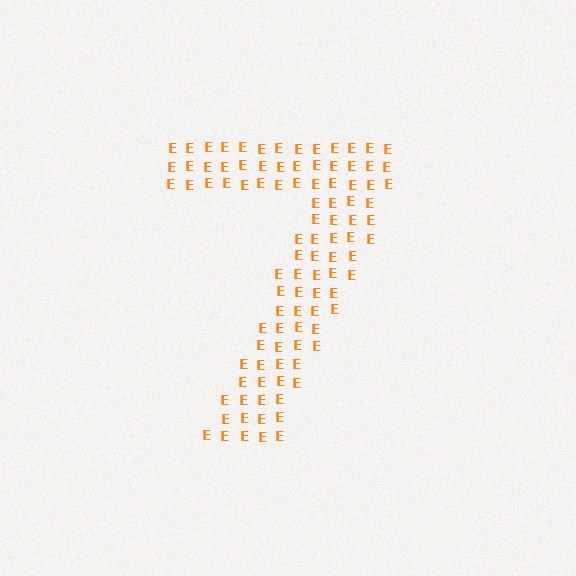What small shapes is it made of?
It is made of small letter E's.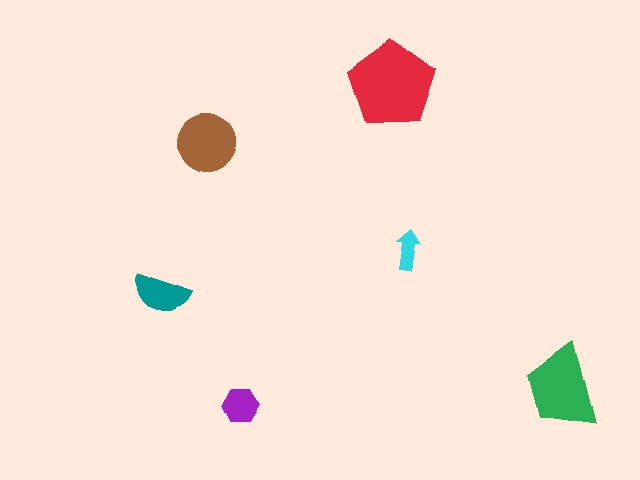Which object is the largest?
The red pentagon.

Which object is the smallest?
The cyan arrow.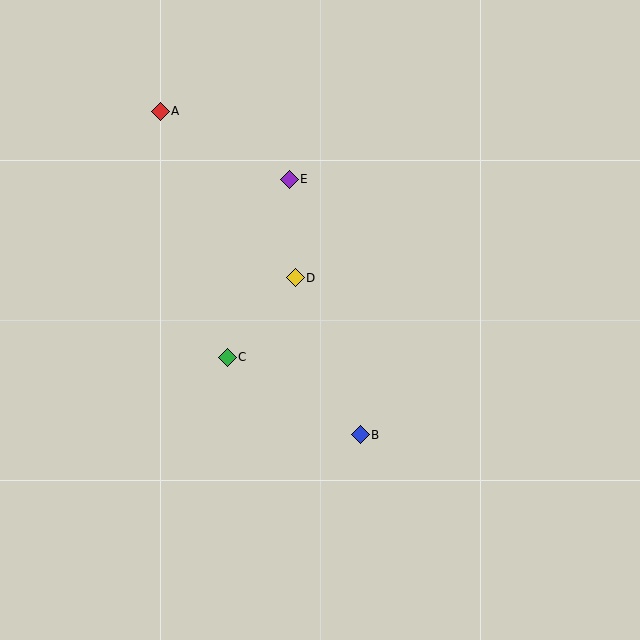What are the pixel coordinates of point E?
Point E is at (289, 179).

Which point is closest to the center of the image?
Point D at (295, 278) is closest to the center.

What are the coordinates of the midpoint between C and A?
The midpoint between C and A is at (194, 234).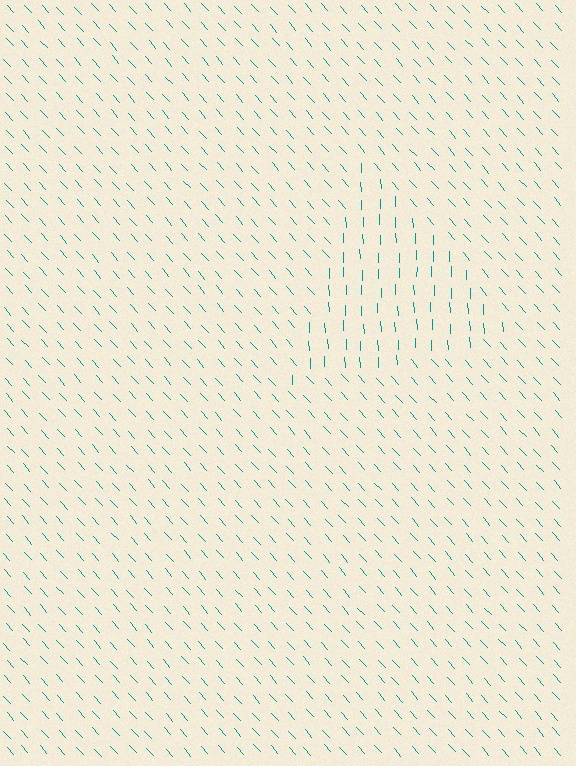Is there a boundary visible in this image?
Yes, there is a texture boundary formed by a change in line orientation.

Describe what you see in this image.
The image is filled with small teal line segments. A triangle region in the image has lines oriented differently from the surrounding lines, creating a visible texture boundary.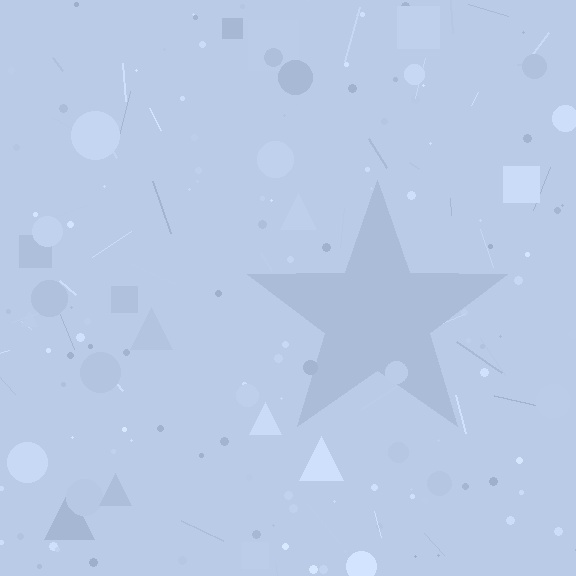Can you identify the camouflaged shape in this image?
The camouflaged shape is a star.